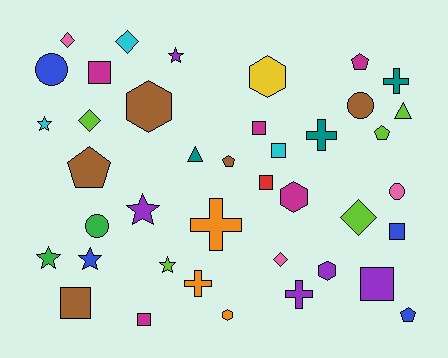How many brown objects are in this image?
There are 5 brown objects.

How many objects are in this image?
There are 40 objects.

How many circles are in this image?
There are 4 circles.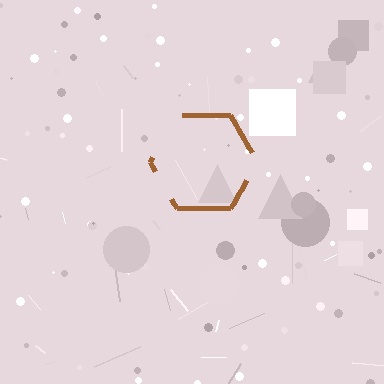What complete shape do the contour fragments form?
The contour fragments form a hexagon.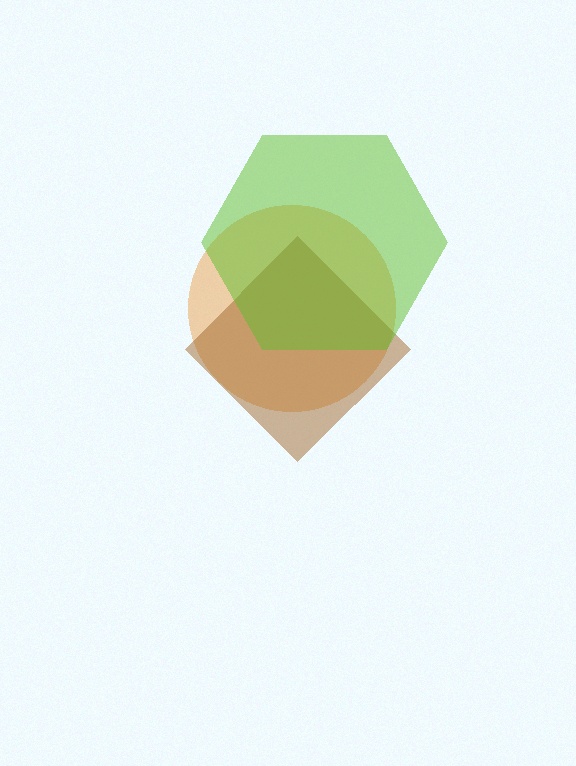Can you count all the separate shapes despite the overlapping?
Yes, there are 3 separate shapes.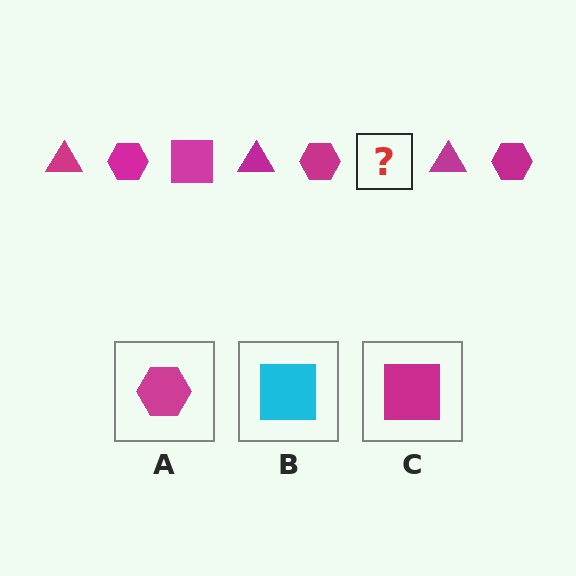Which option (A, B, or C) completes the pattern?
C.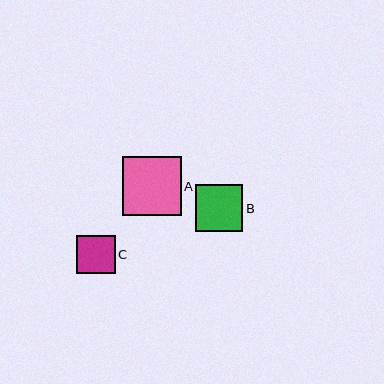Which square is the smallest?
Square C is the smallest with a size of approximately 39 pixels.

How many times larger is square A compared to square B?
Square A is approximately 1.2 times the size of square B.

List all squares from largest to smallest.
From largest to smallest: A, B, C.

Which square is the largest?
Square A is the largest with a size of approximately 59 pixels.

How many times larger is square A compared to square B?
Square A is approximately 1.2 times the size of square B.